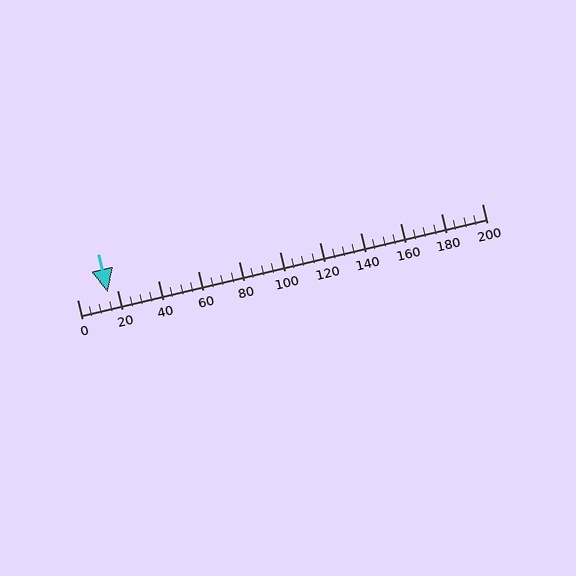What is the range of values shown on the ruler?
The ruler shows values from 0 to 200.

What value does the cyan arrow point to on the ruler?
The cyan arrow points to approximately 15.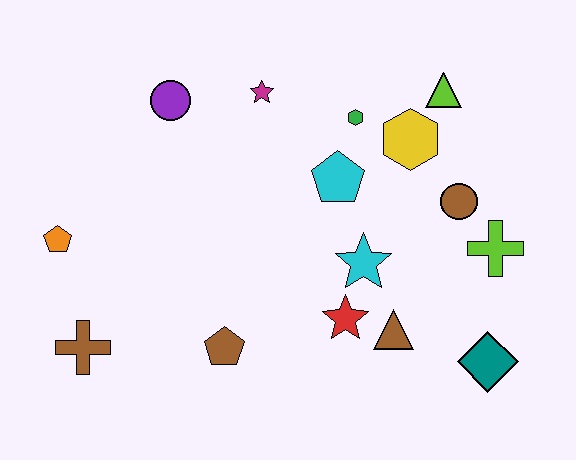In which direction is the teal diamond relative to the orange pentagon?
The teal diamond is to the right of the orange pentagon.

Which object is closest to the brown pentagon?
The red star is closest to the brown pentagon.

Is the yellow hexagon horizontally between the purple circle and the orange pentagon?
No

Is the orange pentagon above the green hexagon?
No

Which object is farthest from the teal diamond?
The orange pentagon is farthest from the teal diamond.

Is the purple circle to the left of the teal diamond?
Yes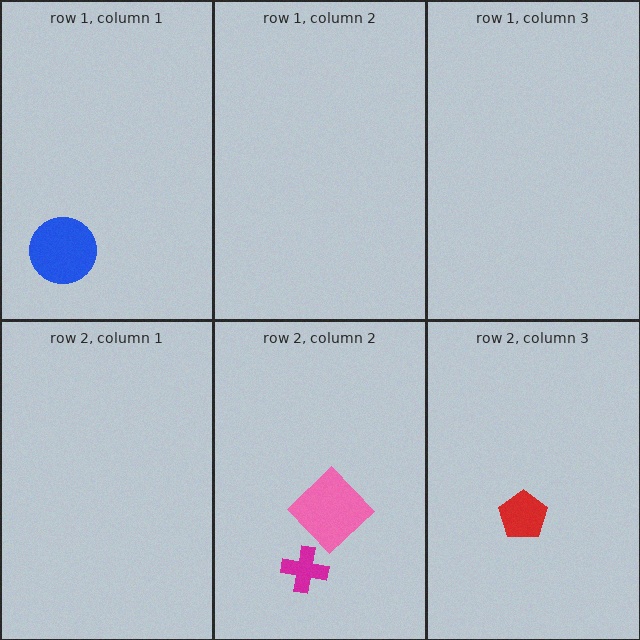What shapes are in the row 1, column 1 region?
The blue circle.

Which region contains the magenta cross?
The row 2, column 2 region.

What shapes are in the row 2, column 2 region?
The pink diamond, the magenta cross.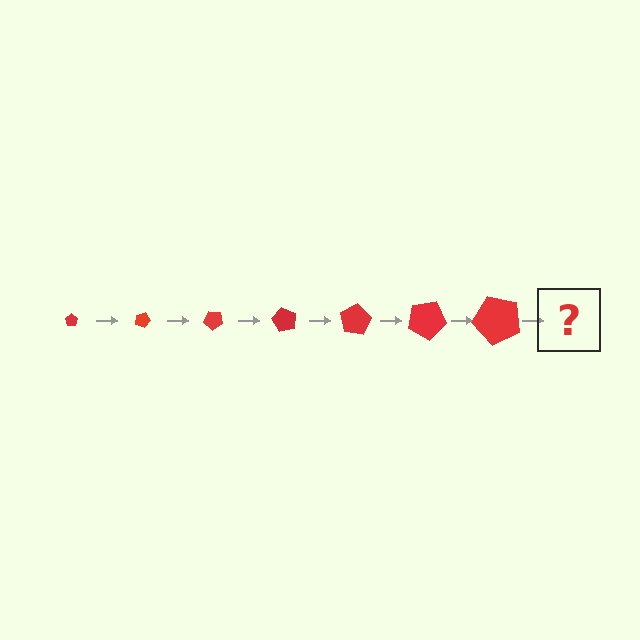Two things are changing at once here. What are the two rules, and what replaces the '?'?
The two rules are that the pentagon grows larger each step and it rotates 20 degrees each step. The '?' should be a pentagon, larger than the previous one and rotated 140 degrees from the start.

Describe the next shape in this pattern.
It should be a pentagon, larger than the previous one and rotated 140 degrees from the start.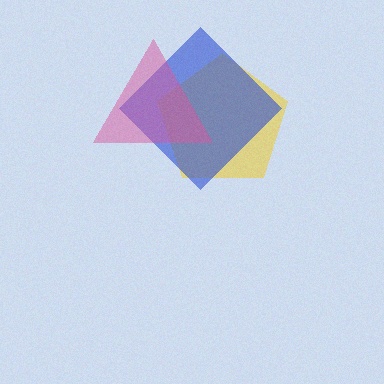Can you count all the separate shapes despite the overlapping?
Yes, there are 3 separate shapes.